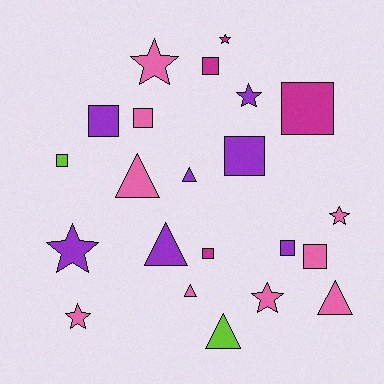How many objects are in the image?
There are 22 objects.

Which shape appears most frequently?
Square, with 9 objects.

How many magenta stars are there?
There is 1 magenta star.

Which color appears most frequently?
Pink, with 9 objects.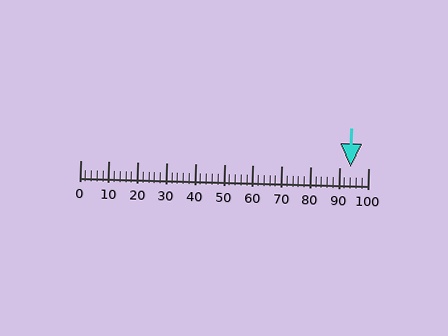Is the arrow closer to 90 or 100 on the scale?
The arrow is closer to 90.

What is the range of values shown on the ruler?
The ruler shows values from 0 to 100.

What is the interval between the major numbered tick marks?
The major tick marks are spaced 10 units apart.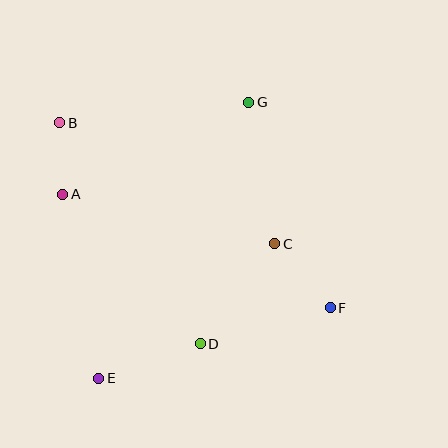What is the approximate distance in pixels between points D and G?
The distance between D and G is approximately 246 pixels.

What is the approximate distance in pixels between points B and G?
The distance between B and G is approximately 190 pixels.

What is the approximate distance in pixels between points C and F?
The distance between C and F is approximately 84 pixels.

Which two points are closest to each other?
Points A and B are closest to each other.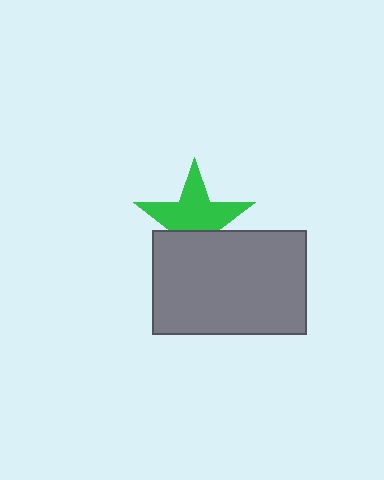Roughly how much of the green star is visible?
About half of it is visible (roughly 63%).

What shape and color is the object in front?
The object in front is a gray rectangle.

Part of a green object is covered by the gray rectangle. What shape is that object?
It is a star.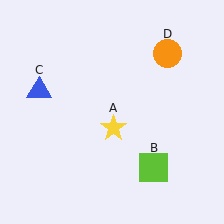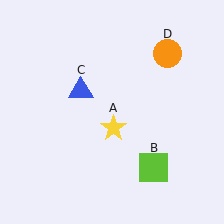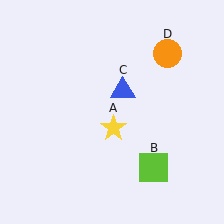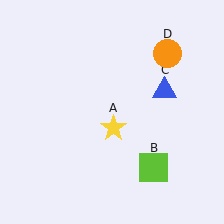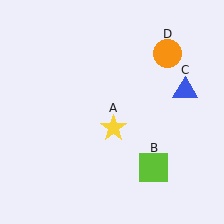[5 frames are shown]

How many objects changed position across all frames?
1 object changed position: blue triangle (object C).